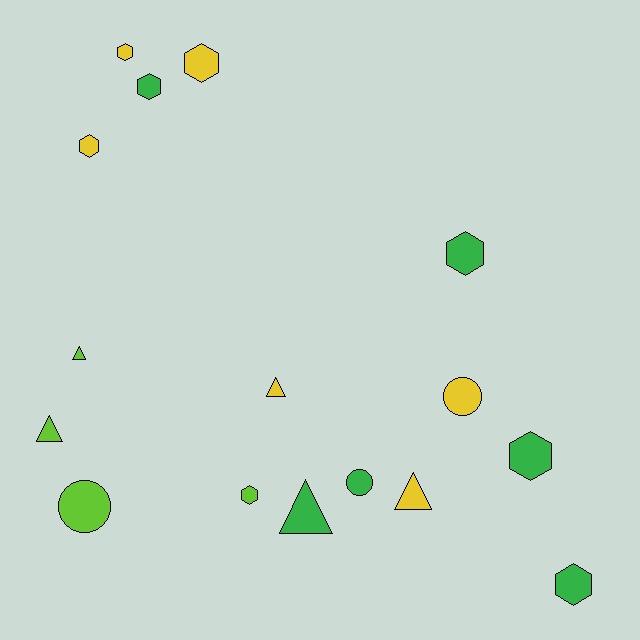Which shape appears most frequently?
Hexagon, with 8 objects.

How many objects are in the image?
There are 16 objects.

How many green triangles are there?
There is 1 green triangle.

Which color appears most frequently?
Yellow, with 6 objects.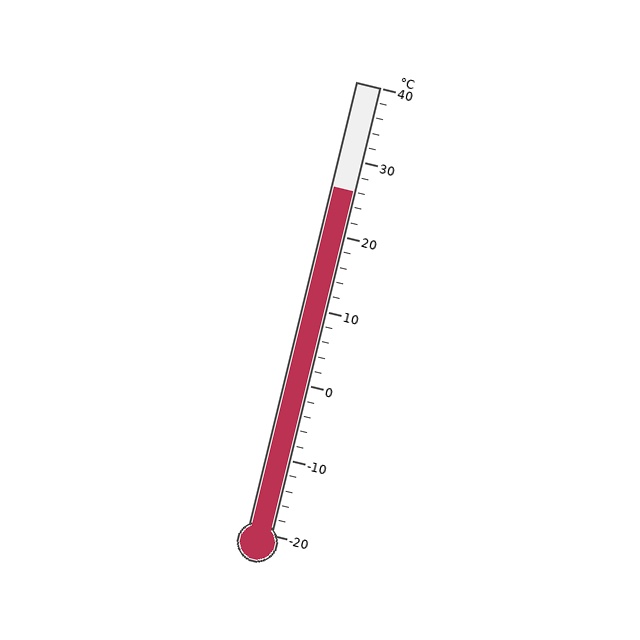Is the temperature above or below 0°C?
The temperature is above 0°C.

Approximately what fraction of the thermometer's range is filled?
The thermometer is filled to approximately 75% of its range.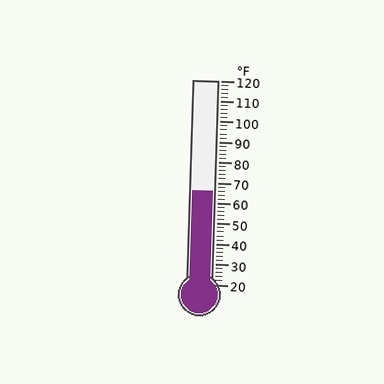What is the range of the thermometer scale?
The thermometer scale ranges from 20°F to 120°F.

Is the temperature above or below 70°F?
The temperature is below 70°F.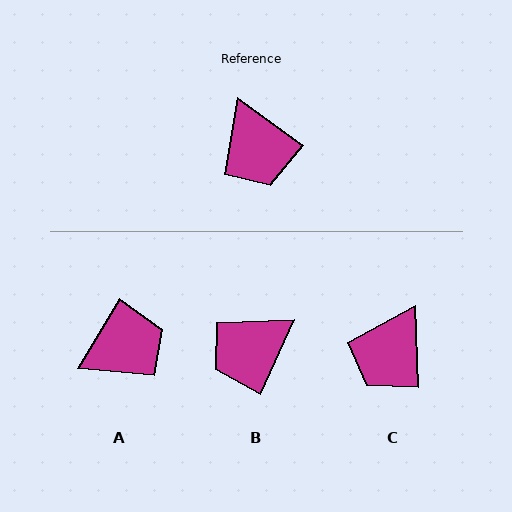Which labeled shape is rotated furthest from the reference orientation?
A, about 94 degrees away.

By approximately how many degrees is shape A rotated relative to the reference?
Approximately 94 degrees counter-clockwise.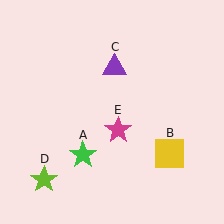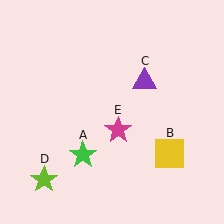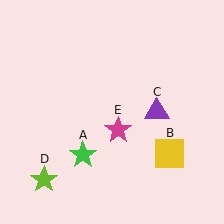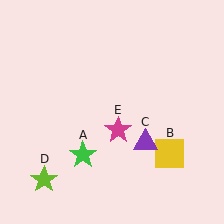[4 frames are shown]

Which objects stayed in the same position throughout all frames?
Green star (object A) and yellow square (object B) and lime star (object D) and magenta star (object E) remained stationary.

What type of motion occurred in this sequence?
The purple triangle (object C) rotated clockwise around the center of the scene.